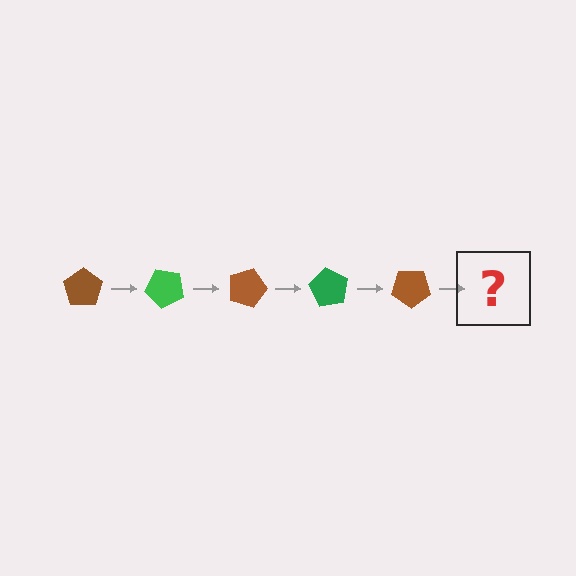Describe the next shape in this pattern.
It should be a green pentagon, rotated 225 degrees from the start.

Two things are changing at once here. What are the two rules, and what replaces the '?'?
The two rules are that it rotates 45 degrees each step and the color cycles through brown and green. The '?' should be a green pentagon, rotated 225 degrees from the start.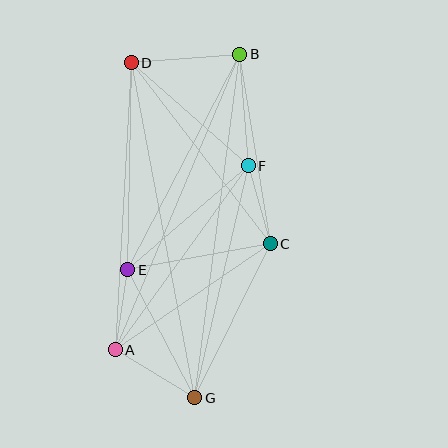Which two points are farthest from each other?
Points B and G are farthest from each other.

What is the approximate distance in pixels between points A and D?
The distance between A and D is approximately 287 pixels.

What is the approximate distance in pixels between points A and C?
The distance between A and C is approximately 188 pixels.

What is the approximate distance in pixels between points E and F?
The distance between E and F is approximately 159 pixels.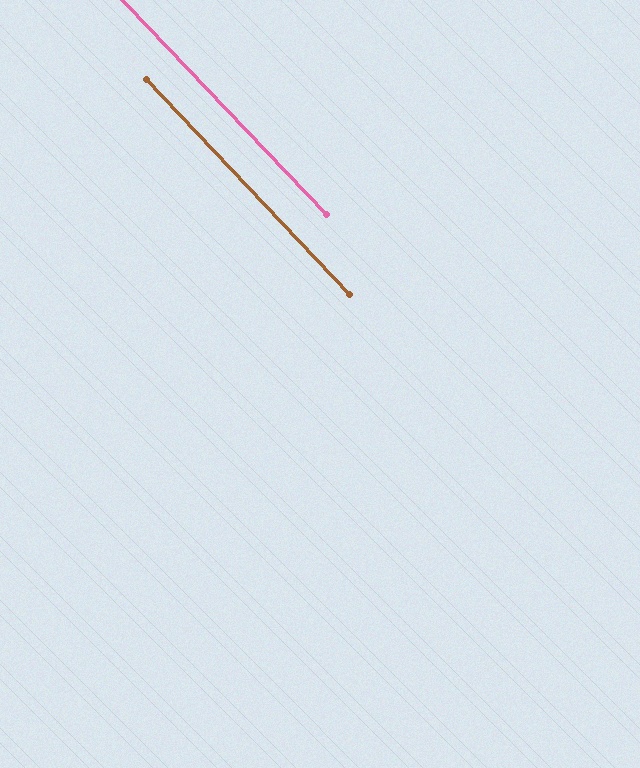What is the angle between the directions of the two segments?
Approximately 0 degrees.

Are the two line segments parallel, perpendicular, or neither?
Parallel — their directions differ by only 0.2°.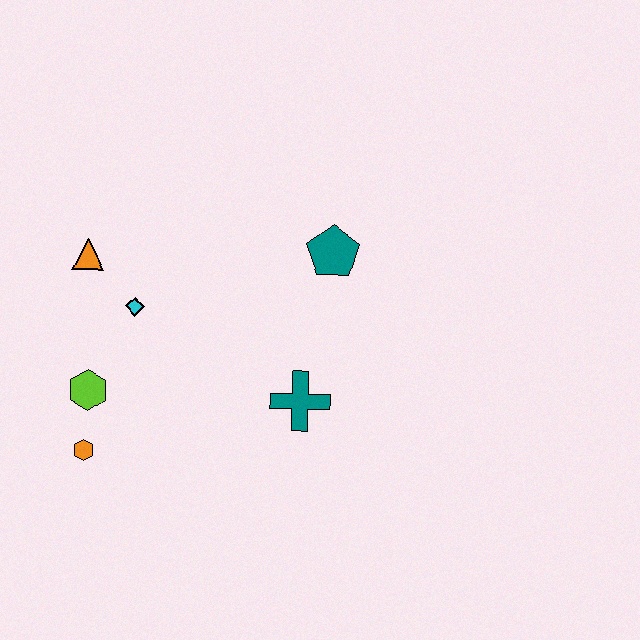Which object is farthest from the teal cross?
The orange triangle is farthest from the teal cross.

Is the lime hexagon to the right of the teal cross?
No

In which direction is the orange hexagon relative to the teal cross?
The orange hexagon is to the left of the teal cross.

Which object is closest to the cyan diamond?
The orange triangle is closest to the cyan diamond.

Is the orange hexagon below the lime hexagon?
Yes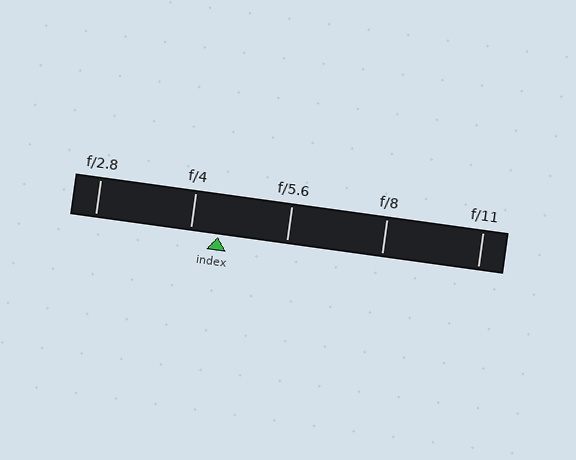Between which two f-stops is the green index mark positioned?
The index mark is between f/4 and f/5.6.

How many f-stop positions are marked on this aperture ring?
There are 5 f-stop positions marked.